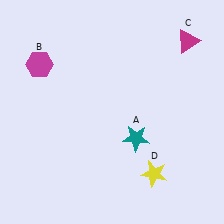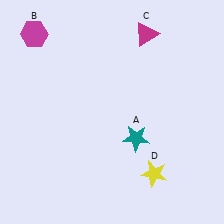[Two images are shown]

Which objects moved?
The objects that moved are: the magenta hexagon (B), the magenta triangle (C).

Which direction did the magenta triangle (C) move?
The magenta triangle (C) moved left.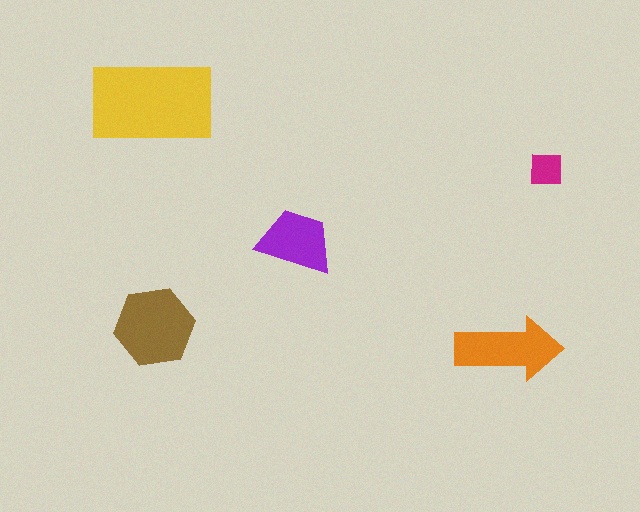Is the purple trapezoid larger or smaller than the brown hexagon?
Smaller.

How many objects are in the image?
There are 5 objects in the image.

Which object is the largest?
The yellow rectangle.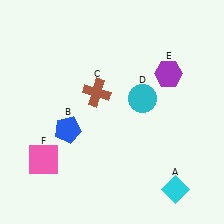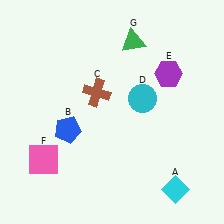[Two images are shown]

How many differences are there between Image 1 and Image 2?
There is 1 difference between the two images.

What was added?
A green triangle (G) was added in Image 2.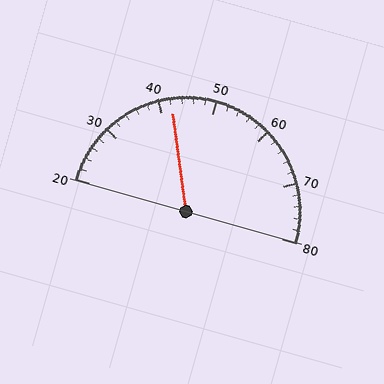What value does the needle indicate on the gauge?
The needle indicates approximately 42.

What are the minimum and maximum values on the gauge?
The gauge ranges from 20 to 80.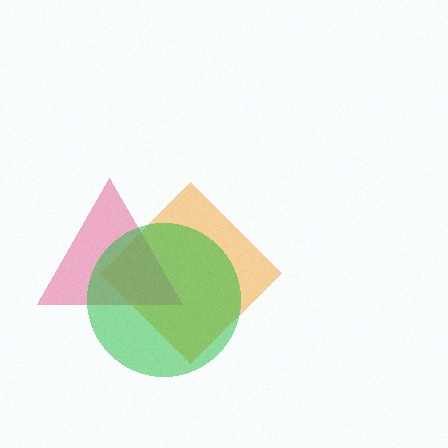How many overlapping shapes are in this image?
There are 3 overlapping shapes in the image.